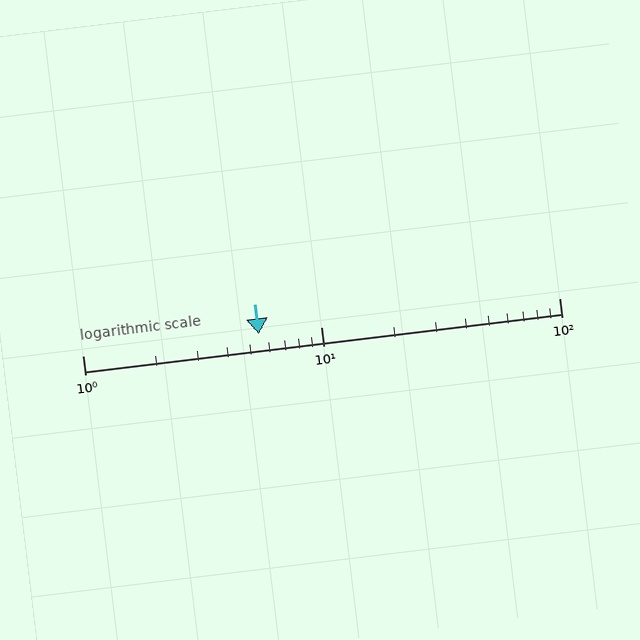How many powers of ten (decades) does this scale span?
The scale spans 2 decades, from 1 to 100.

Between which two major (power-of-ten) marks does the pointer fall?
The pointer is between 1 and 10.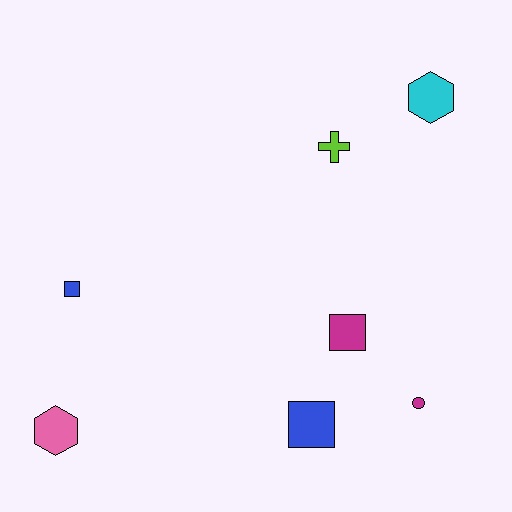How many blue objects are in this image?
There are 2 blue objects.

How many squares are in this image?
There are 3 squares.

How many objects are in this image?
There are 7 objects.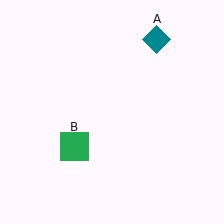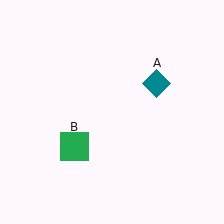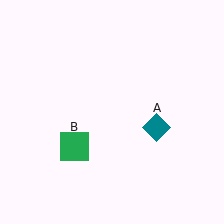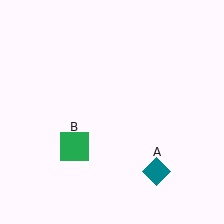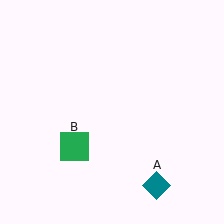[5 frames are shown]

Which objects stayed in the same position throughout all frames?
Green square (object B) remained stationary.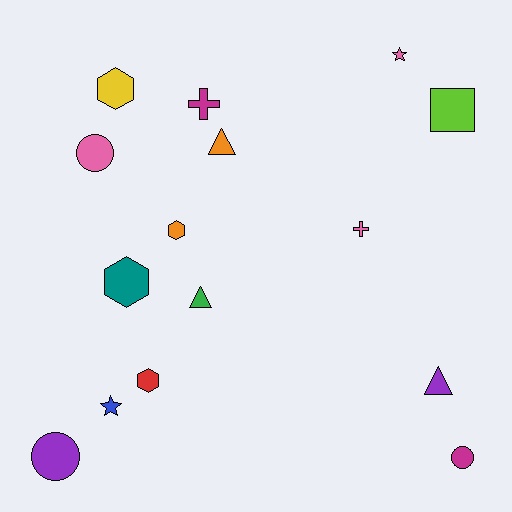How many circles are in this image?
There are 3 circles.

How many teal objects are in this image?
There is 1 teal object.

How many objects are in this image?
There are 15 objects.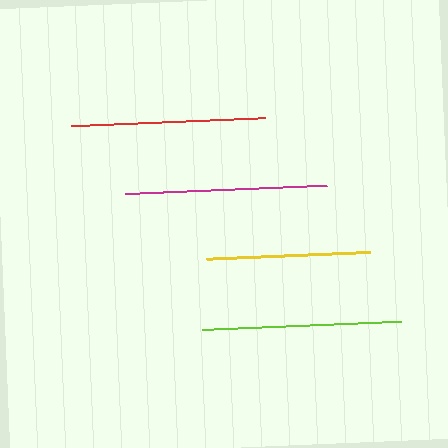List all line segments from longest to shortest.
From longest to shortest: magenta, lime, red, yellow.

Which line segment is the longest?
The magenta line is the longest at approximately 202 pixels.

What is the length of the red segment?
The red segment is approximately 195 pixels long.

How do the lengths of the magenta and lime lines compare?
The magenta and lime lines are approximately the same length.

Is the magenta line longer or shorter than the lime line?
The magenta line is longer than the lime line.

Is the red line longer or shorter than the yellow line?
The red line is longer than the yellow line.